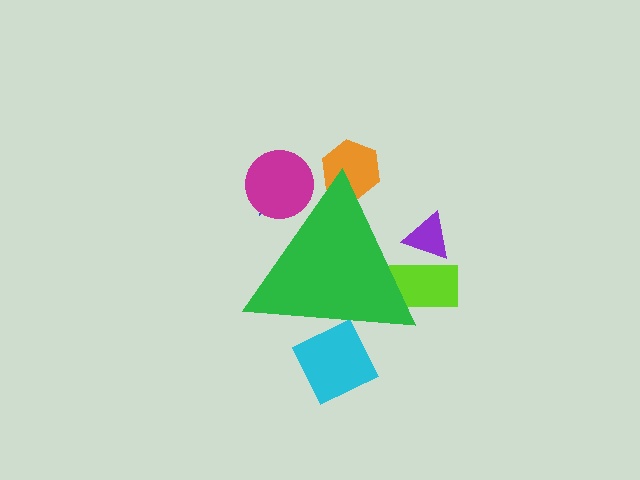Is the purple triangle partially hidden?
Yes, the purple triangle is partially hidden behind the green triangle.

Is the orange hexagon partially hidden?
Yes, the orange hexagon is partially hidden behind the green triangle.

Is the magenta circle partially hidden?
Yes, the magenta circle is partially hidden behind the green triangle.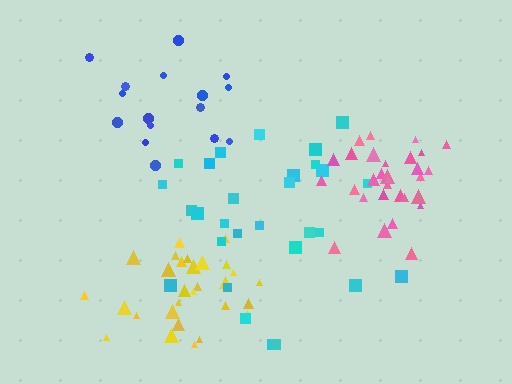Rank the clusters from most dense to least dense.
pink, yellow, blue, cyan.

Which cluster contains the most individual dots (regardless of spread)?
Pink (30).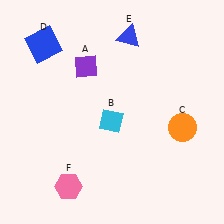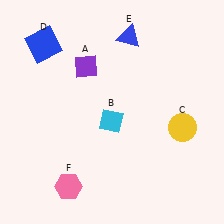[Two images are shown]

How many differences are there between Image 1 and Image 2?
There is 1 difference between the two images.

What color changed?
The circle (C) changed from orange in Image 1 to yellow in Image 2.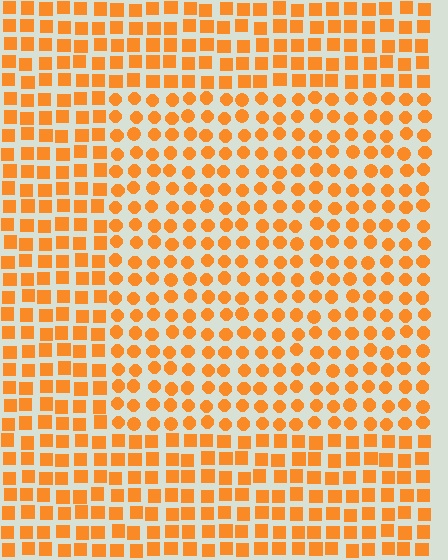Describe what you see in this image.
The image is filled with small orange elements arranged in a uniform grid. A rectangle-shaped region contains circles, while the surrounding area contains squares. The boundary is defined purely by the change in element shape.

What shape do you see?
I see a rectangle.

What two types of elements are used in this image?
The image uses circles inside the rectangle region and squares outside it.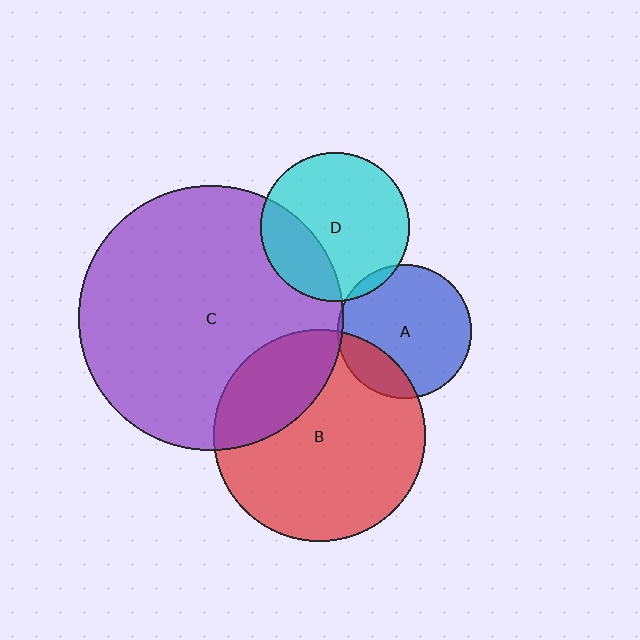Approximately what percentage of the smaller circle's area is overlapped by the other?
Approximately 20%.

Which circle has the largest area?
Circle C (purple).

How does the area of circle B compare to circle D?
Approximately 2.0 times.